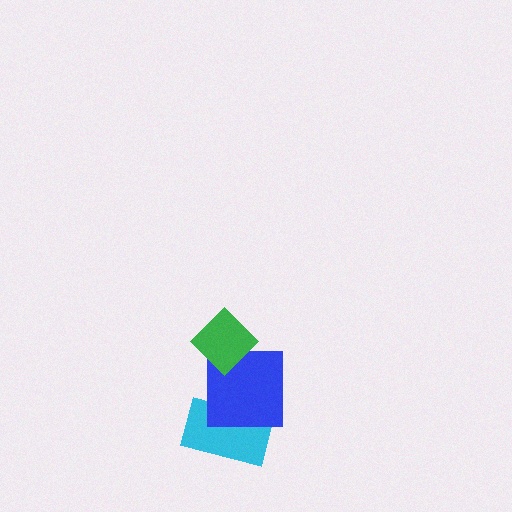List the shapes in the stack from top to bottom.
From top to bottom: the green diamond, the blue square, the cyan rectangle.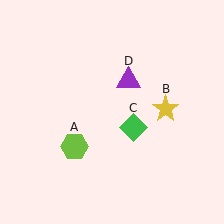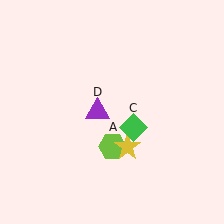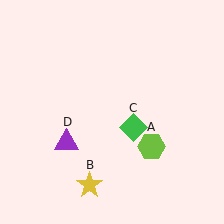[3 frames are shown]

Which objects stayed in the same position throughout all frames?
Green diamond (object C) remained stationary.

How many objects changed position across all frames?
3 objects changed position: lime hexagon (object A), yellow star (object B), purple triangle (object D).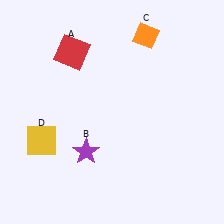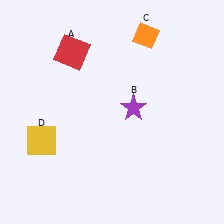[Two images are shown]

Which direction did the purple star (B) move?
The purple star (B) moved right.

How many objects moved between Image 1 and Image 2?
1 object moved between the two images.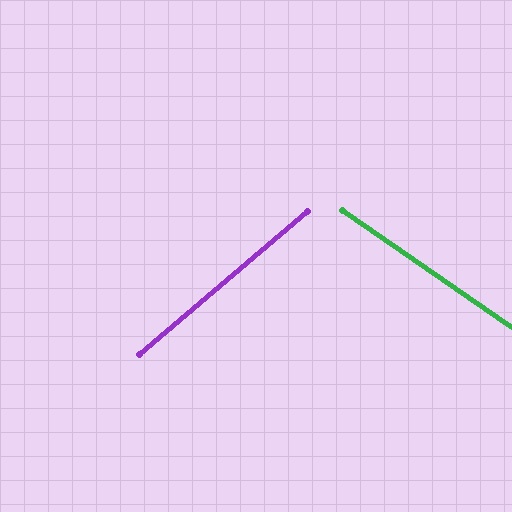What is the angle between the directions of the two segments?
Approximately 75 degrees.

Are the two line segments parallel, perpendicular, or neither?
Neither parallel nor perpendicular — they differ by about 75°.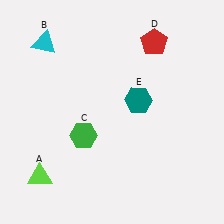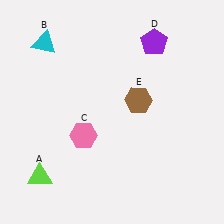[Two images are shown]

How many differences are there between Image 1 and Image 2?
There are 3 differences between the two images.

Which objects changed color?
C changed from green to pink. D changed from red to purple. E changed from teal to brown.